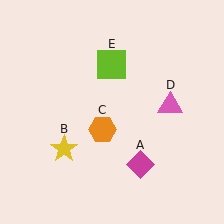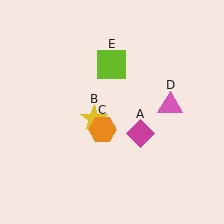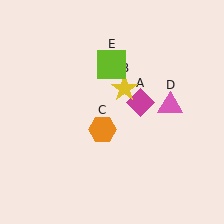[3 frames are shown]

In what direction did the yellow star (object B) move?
The yellow star (object B) moved up and to the right.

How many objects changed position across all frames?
2 objects changed position: magenta diamond (object A), yellow star (object B).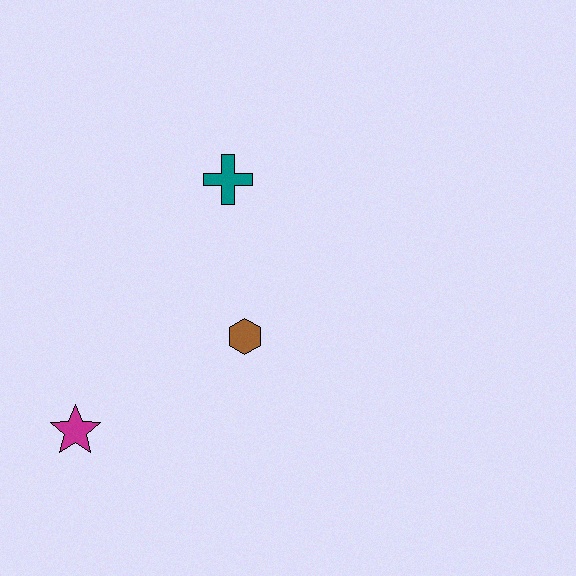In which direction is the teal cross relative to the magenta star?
The teal cross is above the magenta star.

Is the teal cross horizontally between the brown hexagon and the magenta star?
Yes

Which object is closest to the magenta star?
The brown hexagon is closest to the magenta star.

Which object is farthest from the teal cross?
The magenta star is farthest from the teal cross.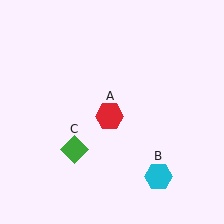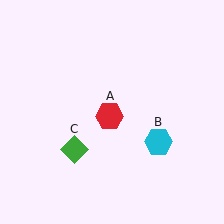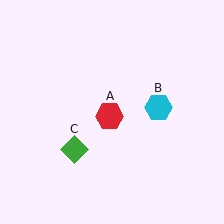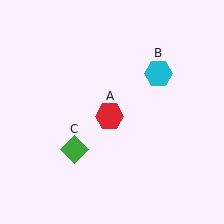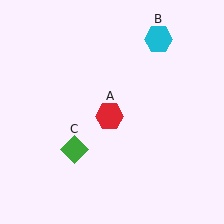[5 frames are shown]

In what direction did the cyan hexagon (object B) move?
The cyan hexagon (object B) moved up.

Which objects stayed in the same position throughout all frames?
Red hexagon (object A) and green diamond (object C) remained stationary.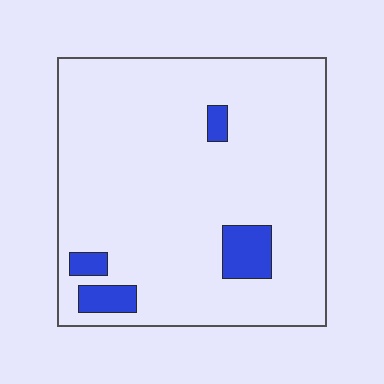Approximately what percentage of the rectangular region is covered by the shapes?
Approximately 10%.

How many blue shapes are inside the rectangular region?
4.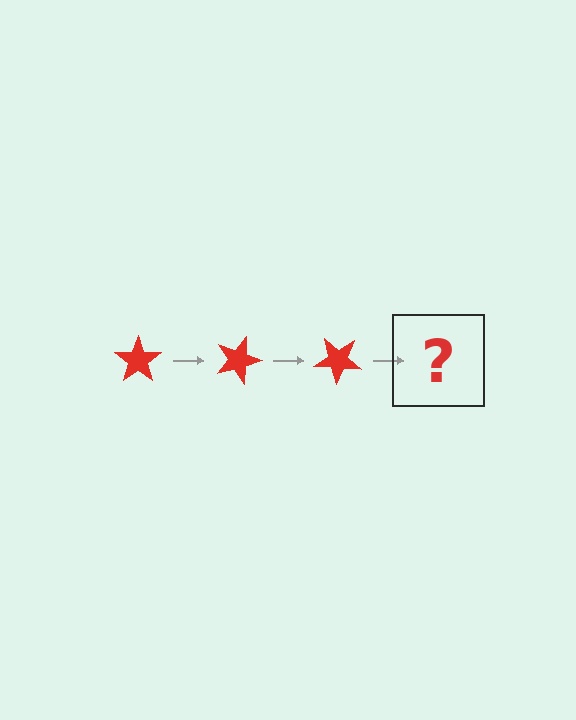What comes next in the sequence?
The next element should be a red star rotated 60 degrees.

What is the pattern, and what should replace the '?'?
The pattern is that the star rotates 20 degrees each step. The '?' should be a red star rotated 60 degrees.